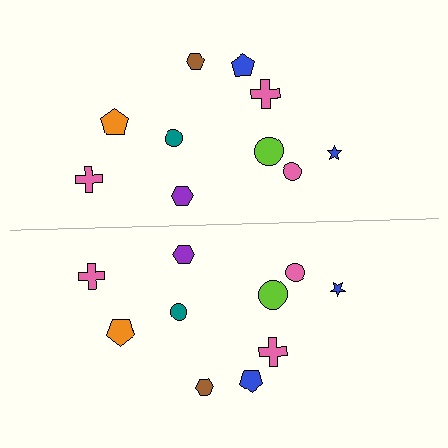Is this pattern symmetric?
Yes, this pattern has bilateral (reflection) symmetry.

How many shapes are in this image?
There are 20 shapes in this image.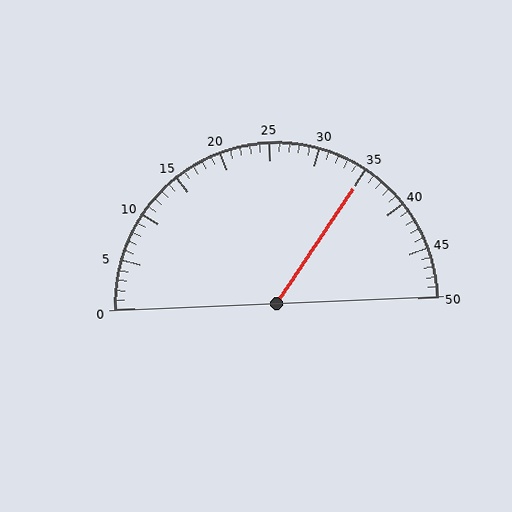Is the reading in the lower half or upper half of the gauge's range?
The reading is in the upper half of the range (0 to 50).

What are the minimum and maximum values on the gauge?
The gauge ranges from 0 to 50.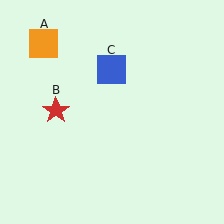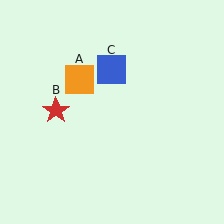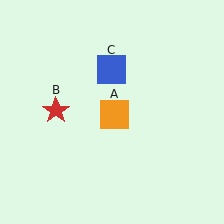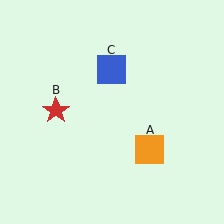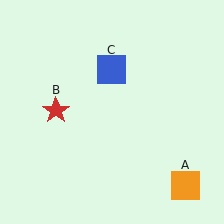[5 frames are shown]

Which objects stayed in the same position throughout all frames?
Red star (object B) and blue square (object C) remained stationary.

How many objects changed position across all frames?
1 object changed position: orange square (object A).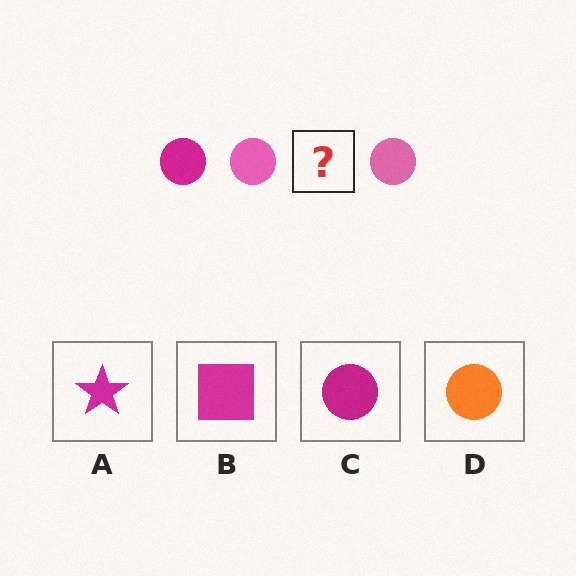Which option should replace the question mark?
Option C.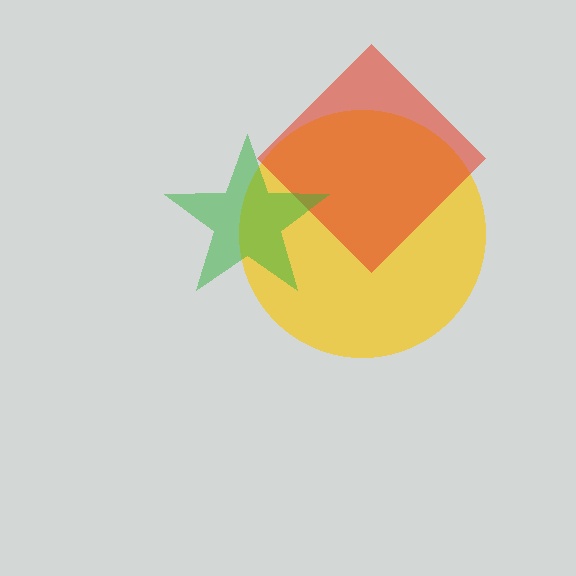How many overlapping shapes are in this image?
There are 3 overlapping shapes in the image.